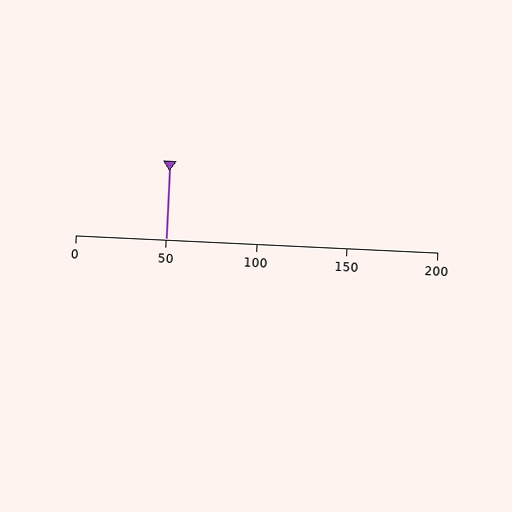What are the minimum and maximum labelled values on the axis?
The axis runs from 0 to 200.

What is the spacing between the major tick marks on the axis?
The major ticks are spaced 50 apart.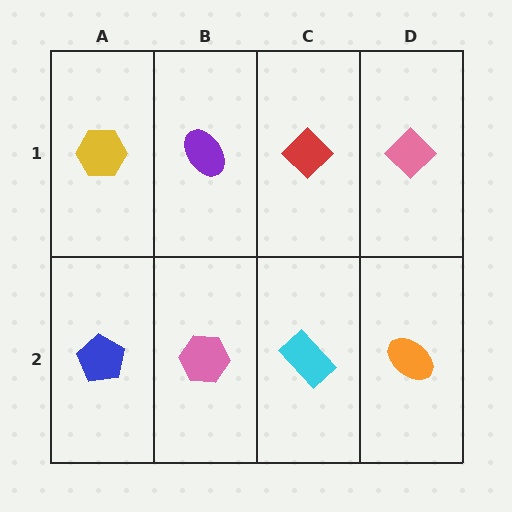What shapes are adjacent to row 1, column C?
A cyan rectangle (row 2, column C), a purple ellipse (row 1, column B), a pink diamond (row 1, column D).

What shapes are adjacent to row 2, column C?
A red diamond (row 1, column C), a pink hexagon (row 2, column B), an orange ellipse (row 2, column D).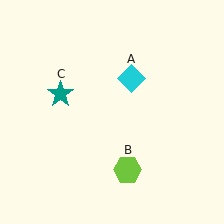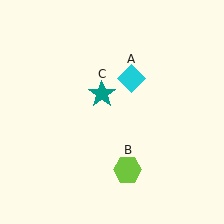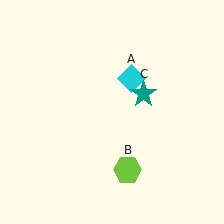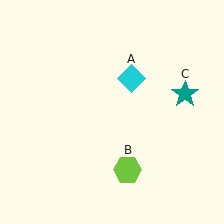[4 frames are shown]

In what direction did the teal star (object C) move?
The teal star (object C) moved right.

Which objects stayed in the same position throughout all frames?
Cyan diamond (object A) and lime hexagon (object B) remained stationary.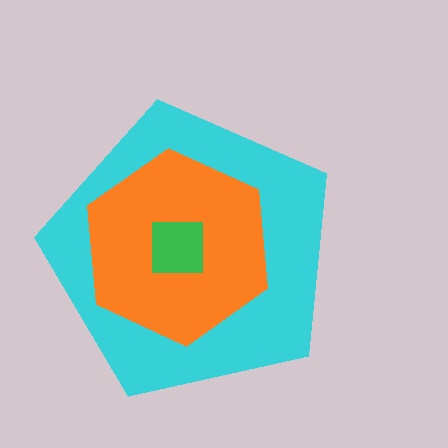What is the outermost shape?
The cyan pentagon.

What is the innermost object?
The green square.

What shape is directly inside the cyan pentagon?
The orange hexagon.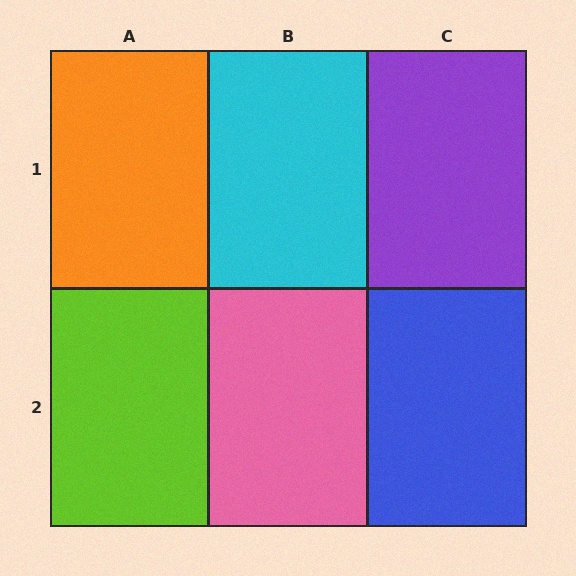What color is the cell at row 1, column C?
Purple.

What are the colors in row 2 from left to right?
Lime, pink, blue.